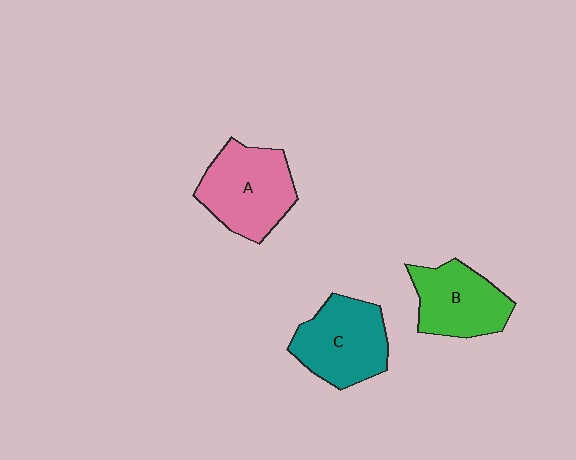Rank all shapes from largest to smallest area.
From largest to smallest: A (pink), C (teal), B (green).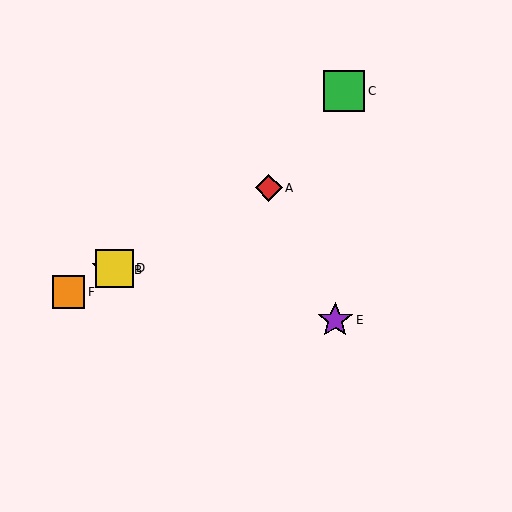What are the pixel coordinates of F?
Object F is at (69, 292).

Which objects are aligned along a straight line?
Objects A, B, D, F are aligned along a straight line.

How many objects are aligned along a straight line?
4 objects (A, B, D, F) are aligned along a straight line.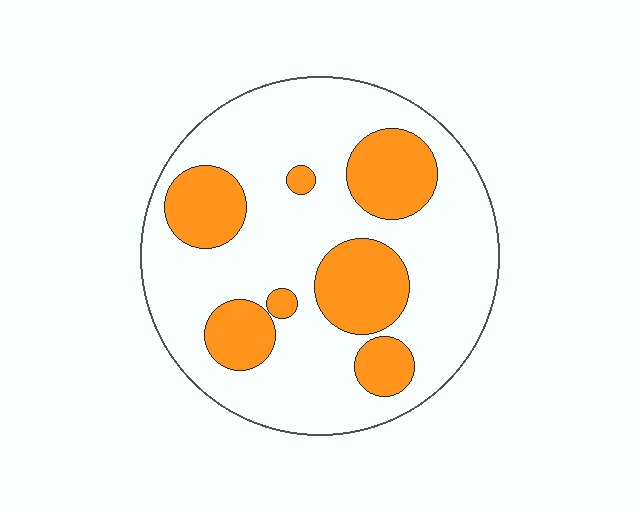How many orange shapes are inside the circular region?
7.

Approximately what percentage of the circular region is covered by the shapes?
Approximately 25%.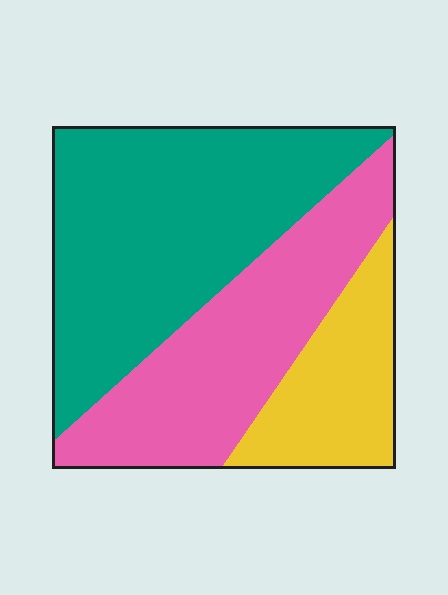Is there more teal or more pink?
Teal.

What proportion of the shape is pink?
Pink covers about 35% of the shape.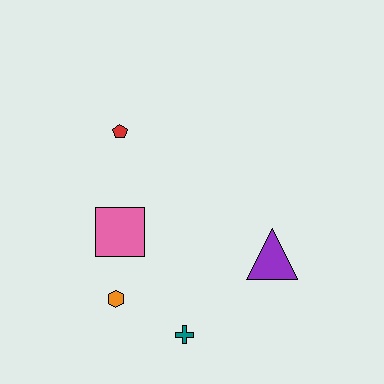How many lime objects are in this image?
There are no lime objects.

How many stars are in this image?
There are no stars.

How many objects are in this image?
There are 5 objects.